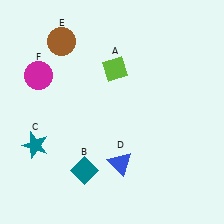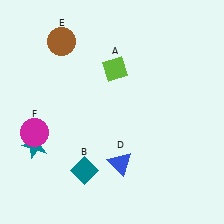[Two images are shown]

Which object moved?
The magenta circle (F) moved down.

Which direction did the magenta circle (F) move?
The magenta circle (F) moved down.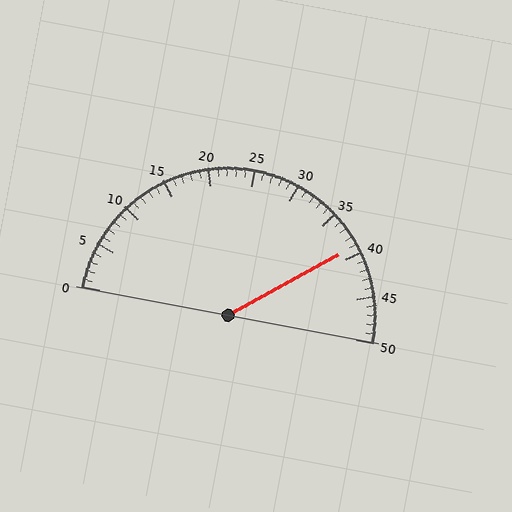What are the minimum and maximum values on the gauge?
The gauge ranges from 0 to 50.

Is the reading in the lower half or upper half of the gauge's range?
The reading is in the upper half of the range (0 to 50).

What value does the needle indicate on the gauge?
The needle indicates approximately 39.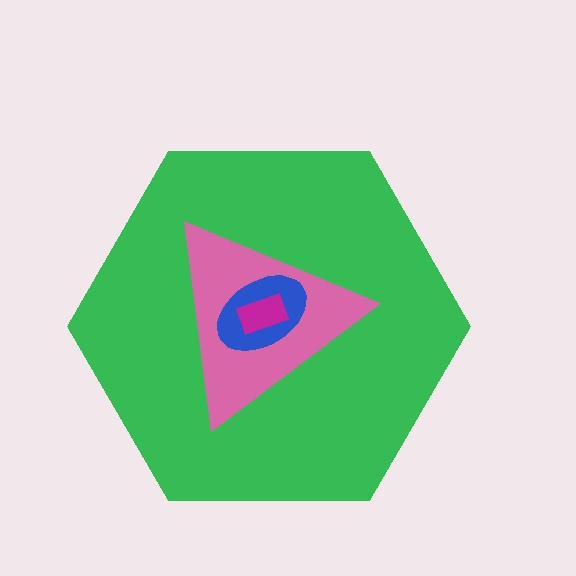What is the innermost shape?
The magenta rectangle.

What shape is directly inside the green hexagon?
The pink triangle.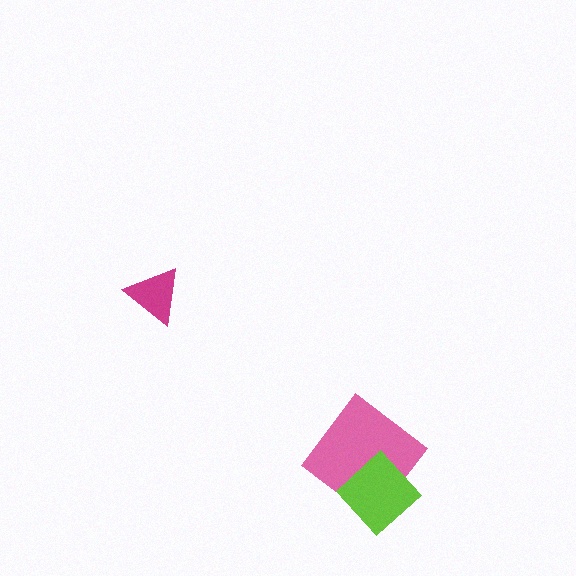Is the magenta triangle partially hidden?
No, no other shape covers it.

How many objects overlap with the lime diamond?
1 object overlaps with the lime diamond.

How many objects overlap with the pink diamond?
1 object overlaps with the pink diamond.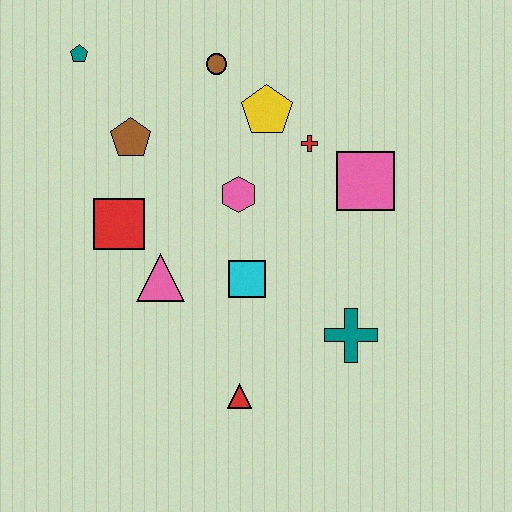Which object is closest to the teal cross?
The cyan square is closest to the teal cross.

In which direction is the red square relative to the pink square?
The red square is to the left of the pink square.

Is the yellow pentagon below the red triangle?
No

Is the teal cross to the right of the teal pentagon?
Yes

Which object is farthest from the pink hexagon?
The teal pentagon is farthest from the pink hexagon.